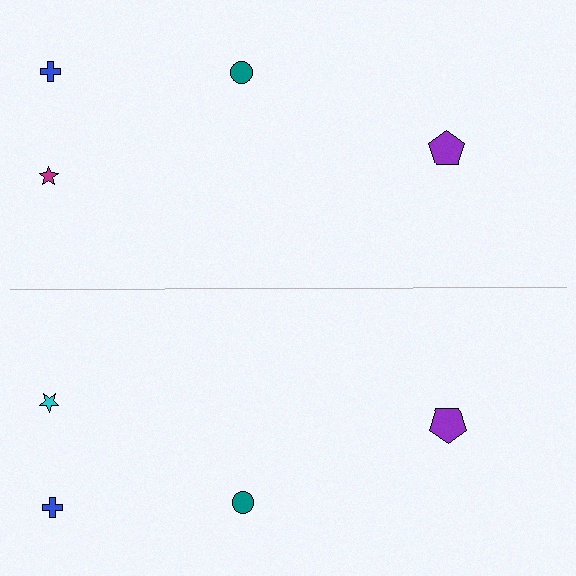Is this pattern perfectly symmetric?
No, the pattern is not perfectly symmetric. The cyan star on the bottom side breaks the symmetry — its mirror counterpart is magenta.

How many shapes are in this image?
There are 8 shapes in this image.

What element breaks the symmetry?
The cyan star on the bottom side breaks the symmetry — its mirror counterpart is magenta.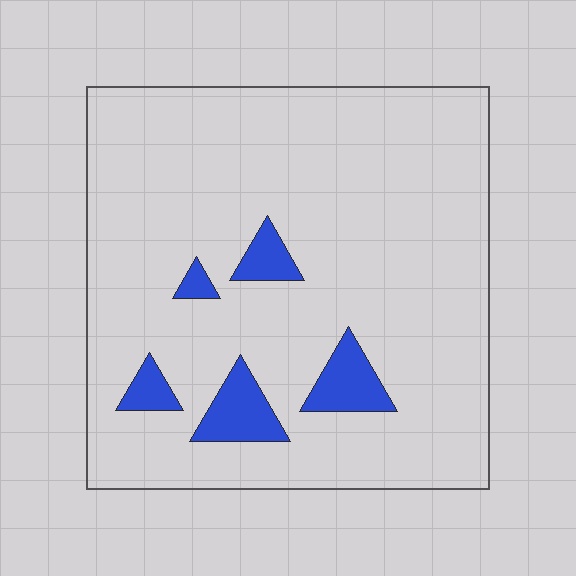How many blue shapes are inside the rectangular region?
5.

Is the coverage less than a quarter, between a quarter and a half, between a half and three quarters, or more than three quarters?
Less than a quarter.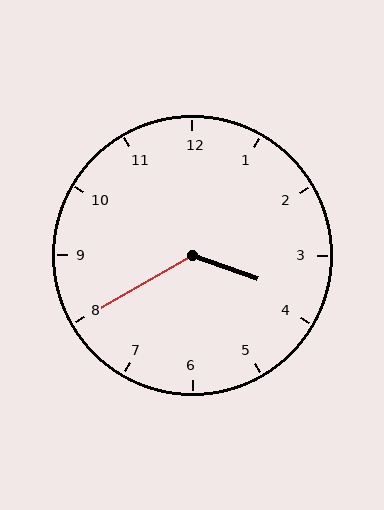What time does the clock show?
3:40.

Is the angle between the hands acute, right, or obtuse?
It is obtuse.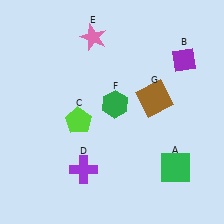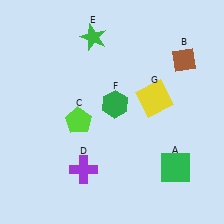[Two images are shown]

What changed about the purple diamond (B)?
In Image 1, B is purple. In Image 2, it changed to brown.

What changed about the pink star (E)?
In Image 1, E is pink. In Image 2, it changed to green.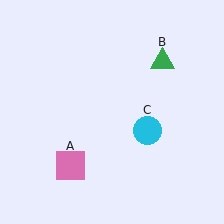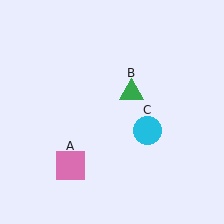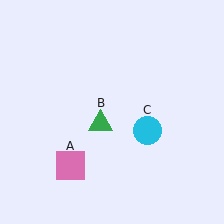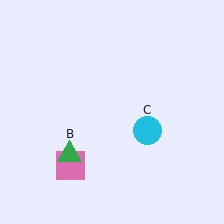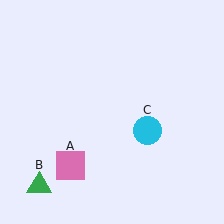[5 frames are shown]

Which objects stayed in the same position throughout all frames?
Pink square (object A) and cyan circle (object C) remained stationary.